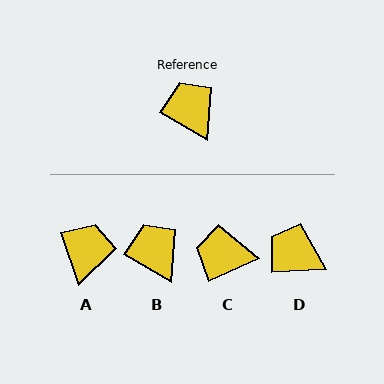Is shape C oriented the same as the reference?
No, it is off by about 54 degrees.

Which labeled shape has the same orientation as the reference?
B.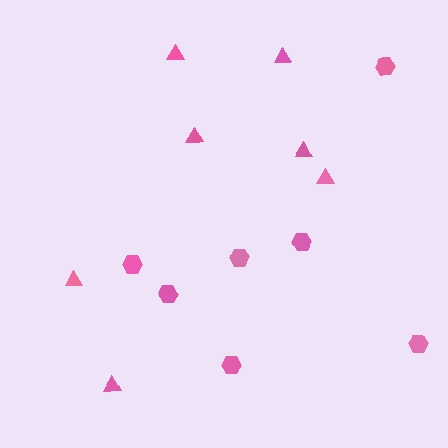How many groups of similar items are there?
There are 2 groups: one group of triangles (7) and one group of hexagons (7).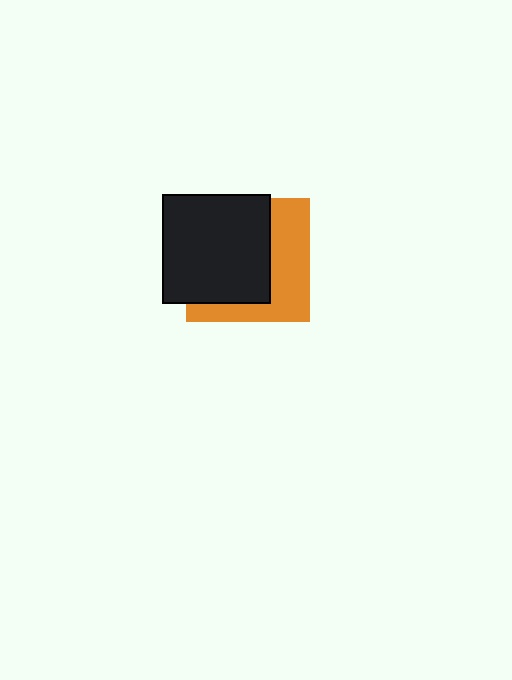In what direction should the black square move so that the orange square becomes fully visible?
The black square should move left. That is the shortest direction to clear the overlap and leave the orange square fully visible.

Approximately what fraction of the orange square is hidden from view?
Roughly 59% of the orange square is hidden behind the black square.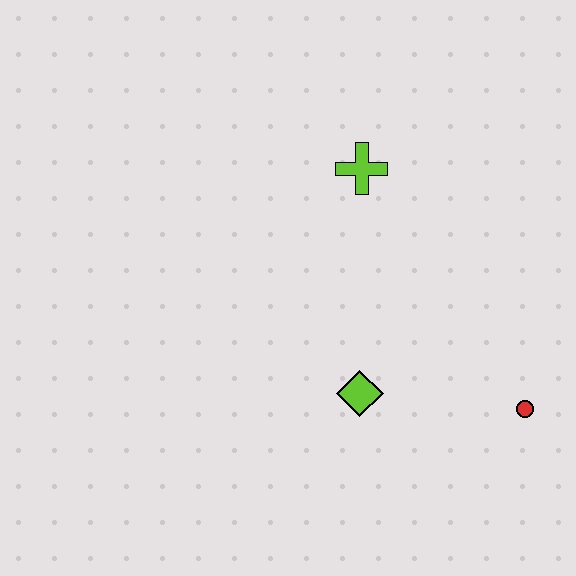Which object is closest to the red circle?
The lime diamond is closest to the red circle.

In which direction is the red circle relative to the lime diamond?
The red circle is to the right of the lime diamond.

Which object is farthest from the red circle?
The lime cross is farthest from the red circle.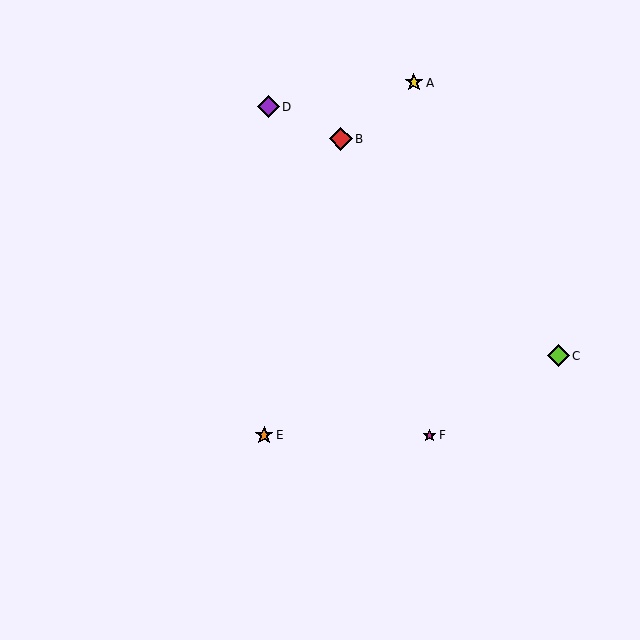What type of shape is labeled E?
Shape E is an orange star.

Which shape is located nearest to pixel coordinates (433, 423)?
The magenta star (labeled F) at (429, 435) is nearest to that location.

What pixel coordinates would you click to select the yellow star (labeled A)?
Click at (414, 83) to select the yellow star A.